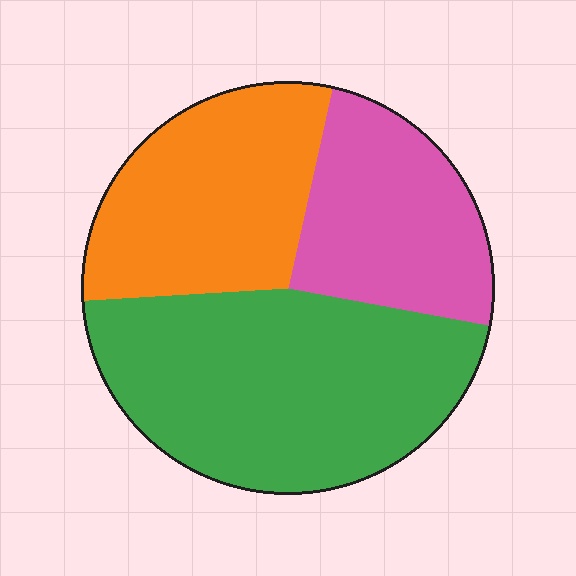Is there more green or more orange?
Green.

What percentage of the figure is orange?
Orange takes up about one third (1/3) of the figure.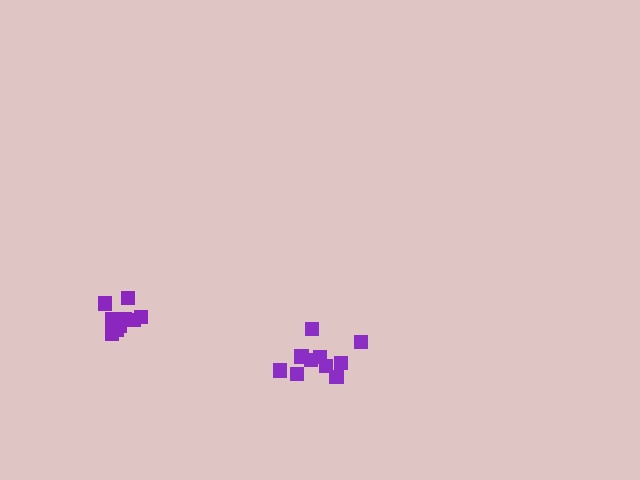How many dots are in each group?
Group 1: 10 dots, Group 2: 10 dots (20 total).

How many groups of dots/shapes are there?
There are 2 groups.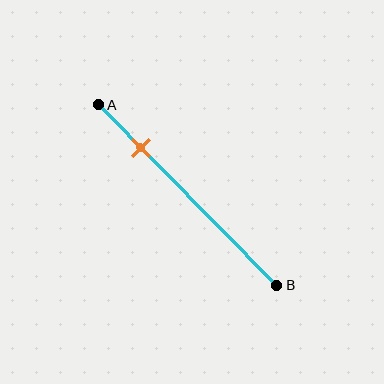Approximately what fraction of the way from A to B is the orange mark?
The orange mark is approximately 25% of the way from A to B.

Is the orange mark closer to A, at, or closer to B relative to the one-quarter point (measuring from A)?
The orange mark is approximately at the one-quarter point of segment AB.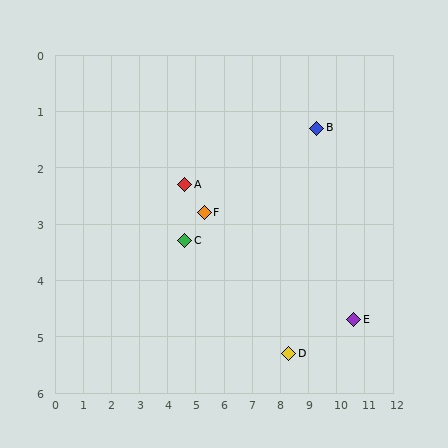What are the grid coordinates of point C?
Point C is at approximately (4.6, 3.3).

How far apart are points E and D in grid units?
Points E and D are about 2.4 grid units apart.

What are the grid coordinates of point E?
Point E is at approximately (10.6, 4.7).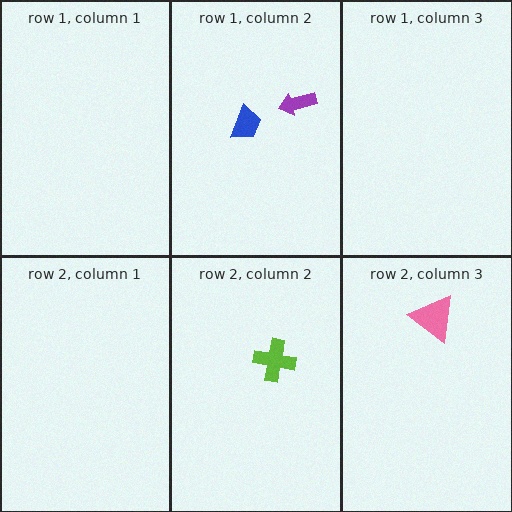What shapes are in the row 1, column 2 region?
The blue trapezoid, the purple arrow.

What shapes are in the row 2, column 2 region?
The lime cross.